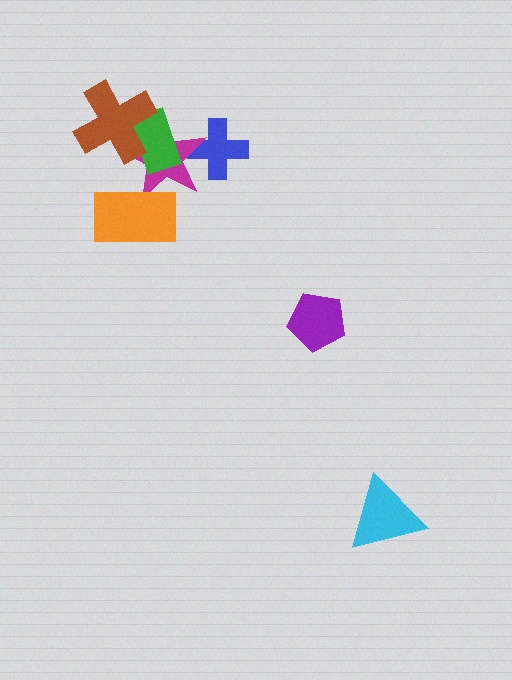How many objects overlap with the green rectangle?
2 objects overlap with the green rectangle.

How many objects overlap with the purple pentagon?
0 objects overlap with the purple pentagon.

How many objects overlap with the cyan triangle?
0 objects overlap with the cyan triangle.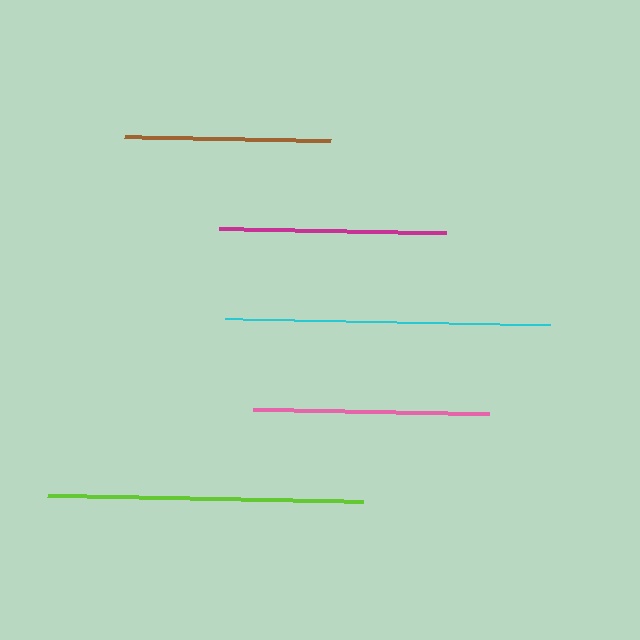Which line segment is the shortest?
The brown line is the shortest at approximately 206 pixels.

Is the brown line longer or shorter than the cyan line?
The cyan line is longer than the brown line.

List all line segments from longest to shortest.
From longest to shortest: cyan, lime, pink, magenta, brown.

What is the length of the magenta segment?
The magenta segment is approximately 227 pixels long.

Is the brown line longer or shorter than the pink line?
The pink line is longer than the brown line.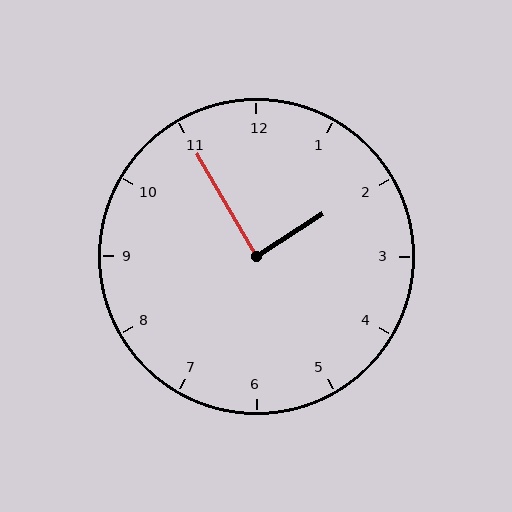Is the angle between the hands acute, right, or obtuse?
It is right.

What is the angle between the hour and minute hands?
Approximately 88 degrees.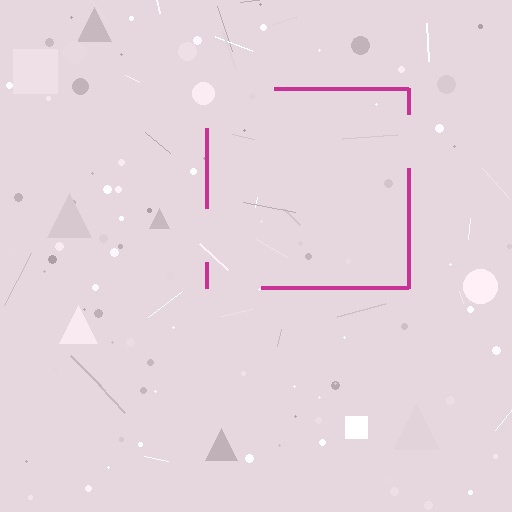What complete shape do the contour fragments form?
The contour fragments form a square.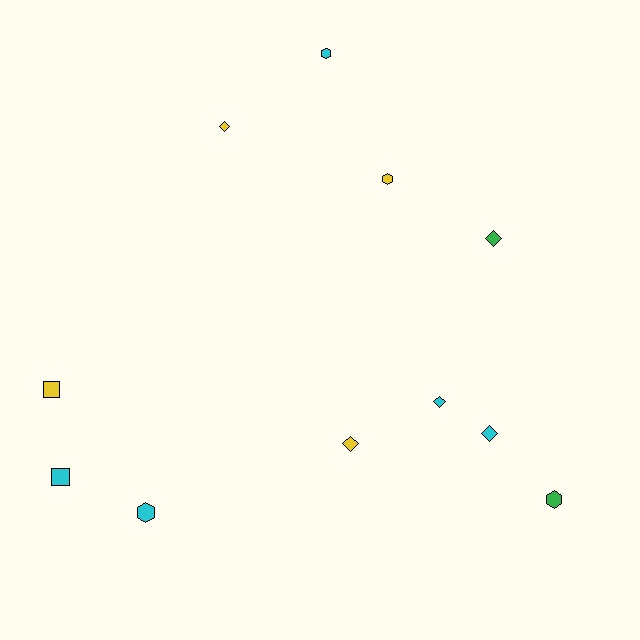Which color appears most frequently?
Cyan, with 5 objects.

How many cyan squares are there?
There is 1 cyan square.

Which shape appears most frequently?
Diamond, with 5 objects.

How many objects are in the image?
There are 11 objects.